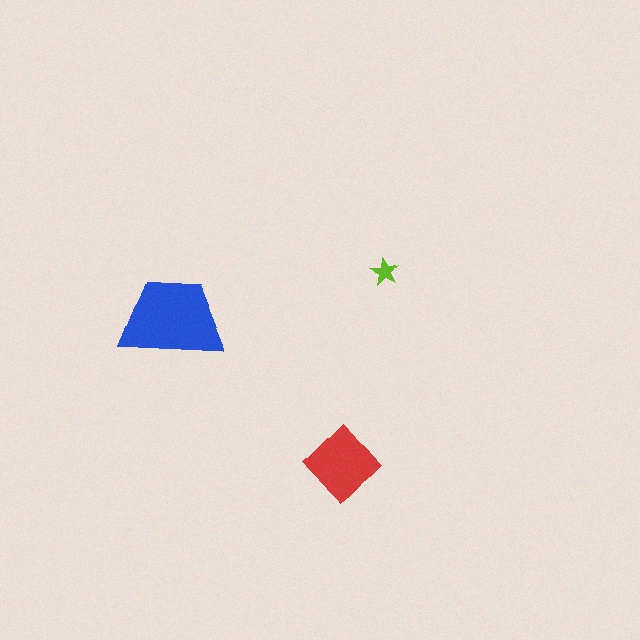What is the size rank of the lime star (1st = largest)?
3rd.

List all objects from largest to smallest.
The blue trapezoid, the red diamond, the lime star.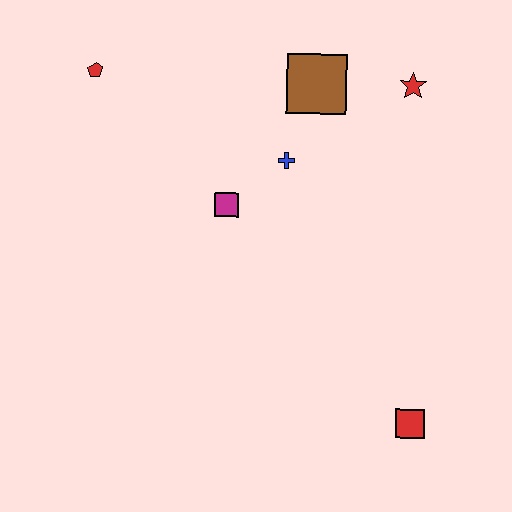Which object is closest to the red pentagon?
The magenta square is closest to the red pentagon.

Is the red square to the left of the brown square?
No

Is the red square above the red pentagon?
No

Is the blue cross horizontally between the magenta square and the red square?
Yes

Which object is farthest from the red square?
The red pentagon is farthest from the red square.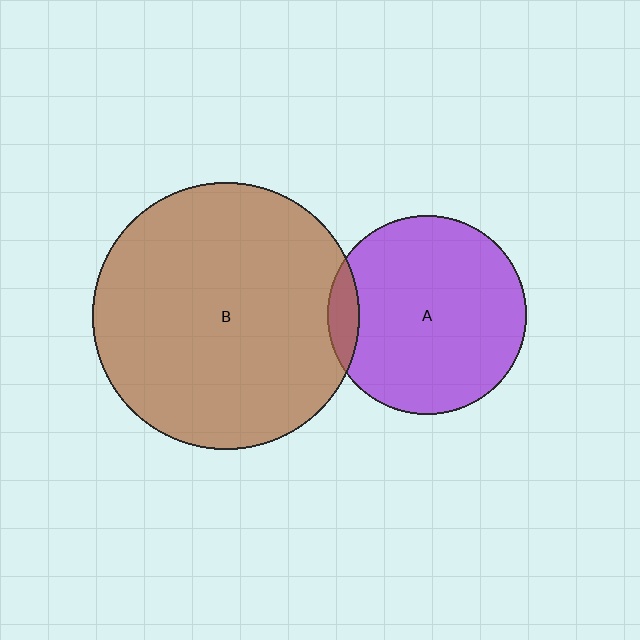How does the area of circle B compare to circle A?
Approximately 1.8 times.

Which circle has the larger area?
Circle B (brown).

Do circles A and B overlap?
Yes.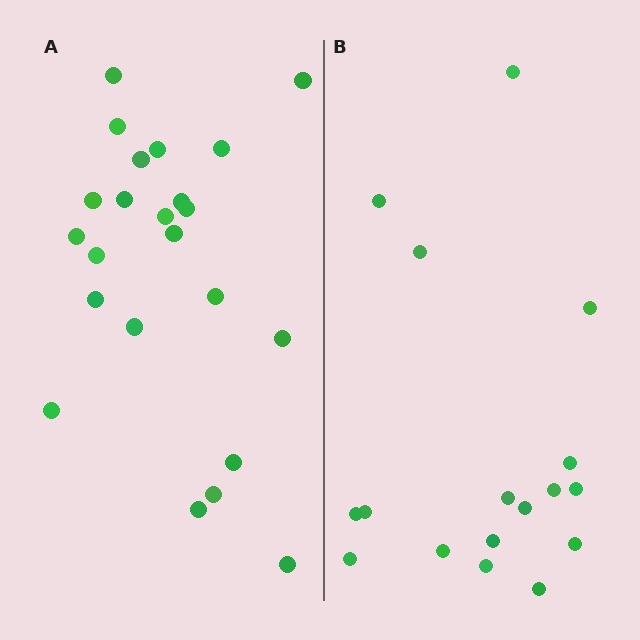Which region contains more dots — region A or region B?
Region A (the left region) has more dots.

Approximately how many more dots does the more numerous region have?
Region A has about 6 more dots than region B.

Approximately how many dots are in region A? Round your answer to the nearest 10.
About 20 dots. (The exact count is 23, which rounds to 20.)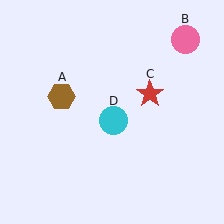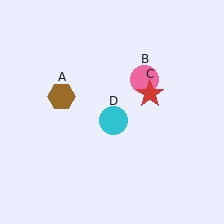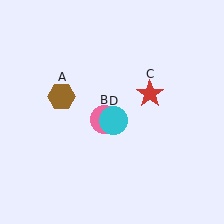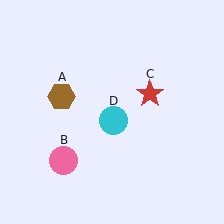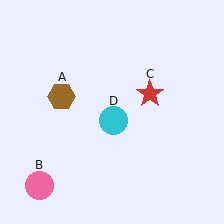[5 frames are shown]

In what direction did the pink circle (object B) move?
The pink circle (object B) moved down and to the left.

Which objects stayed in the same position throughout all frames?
Brown hexagon (object A) and red star (object C) and cyan circle (object D) remained stationary.